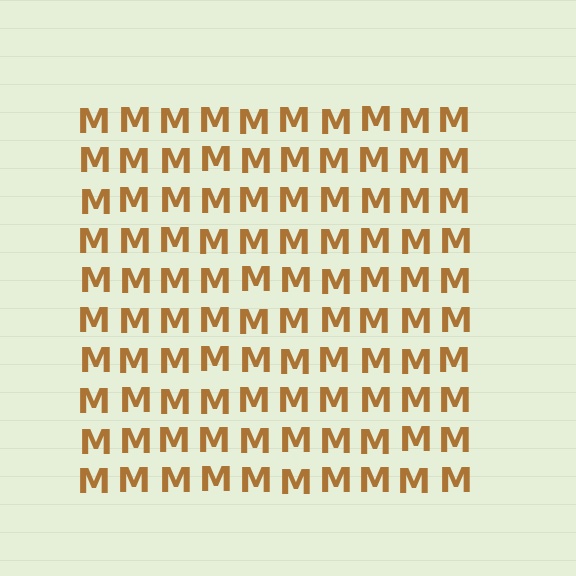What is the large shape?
The large shape is a square.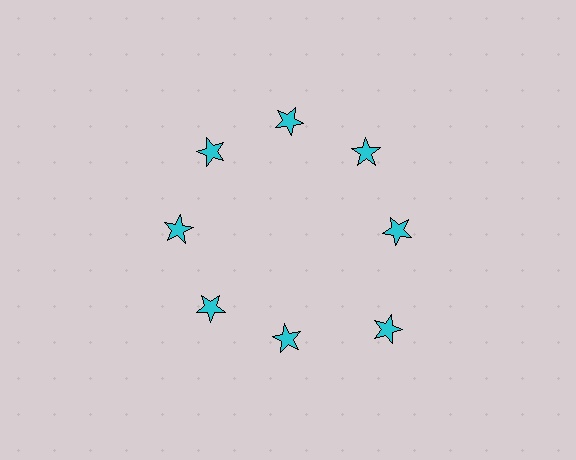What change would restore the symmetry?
The symmetry would be restored by moving it inward, back onto the ring so that all 8 stars sit at equal angles and equal distance from the center.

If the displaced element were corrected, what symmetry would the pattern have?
It would have 8-fold rotational symmetry — the pattern would map onto itself every 45 degrees.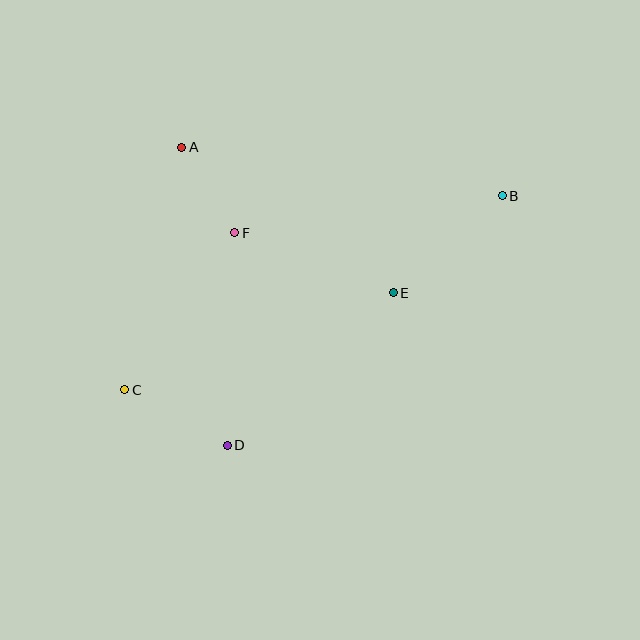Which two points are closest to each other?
Points A and F are closest to each other.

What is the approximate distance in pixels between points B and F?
The distance between B and F is approximately 270 pixels.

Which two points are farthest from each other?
Points B and C are farthest from each other.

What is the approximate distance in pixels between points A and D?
The distance between A and D is approximately 301 pixels.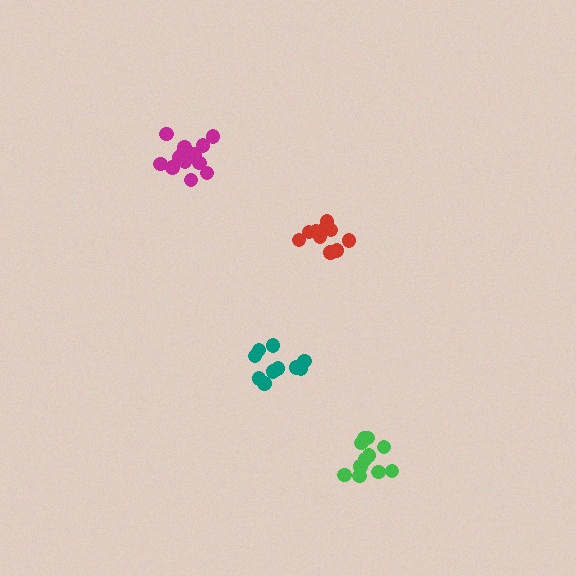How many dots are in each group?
Group 1: 10 dots, Group 2: 11 dots, Group 3: 10 dots, Group 4: 14 dots (45 total).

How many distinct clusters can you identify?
There are 4 distinct clusters.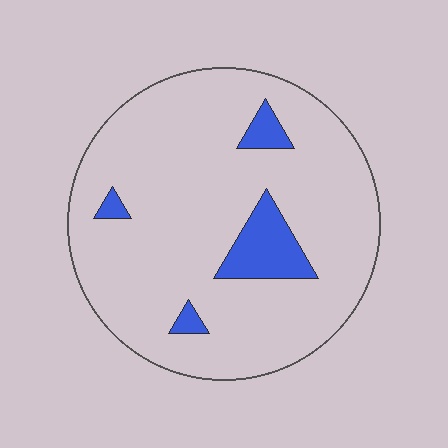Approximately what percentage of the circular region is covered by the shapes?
Approximately 10%.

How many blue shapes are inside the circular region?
4.